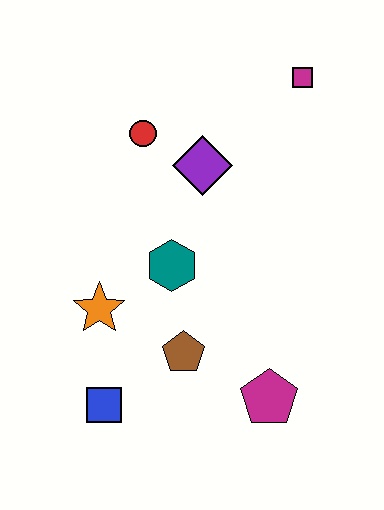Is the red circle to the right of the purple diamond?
No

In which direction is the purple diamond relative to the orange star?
The purple diamond is above the orange star.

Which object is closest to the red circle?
The purple diamond is closest to the red circle.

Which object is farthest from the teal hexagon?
The magenta square is farthest from the teal hexagon.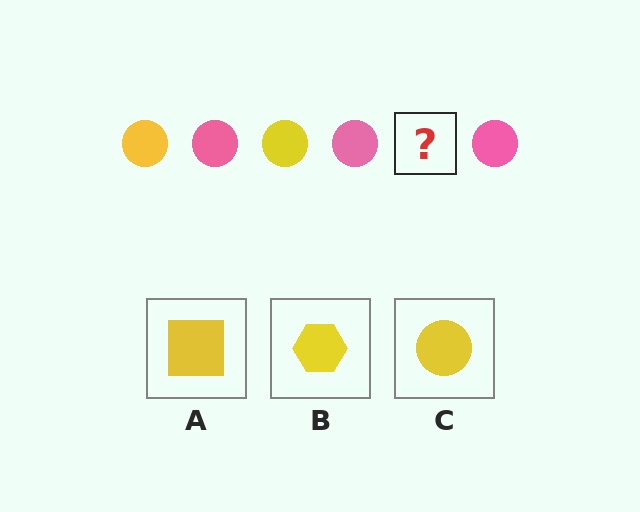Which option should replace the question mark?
Option C.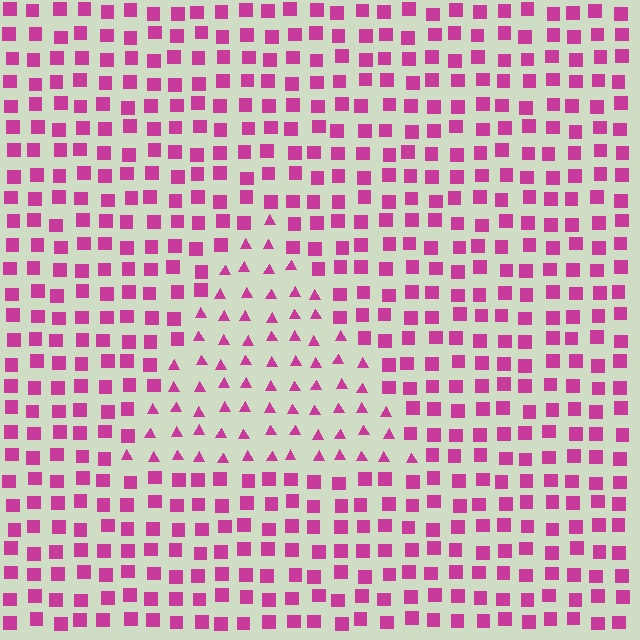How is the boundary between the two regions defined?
The boundary is defined by a change in element shape: triangles inside vs. squares outside. All elements share the same color and spacing.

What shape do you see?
I see a triangle.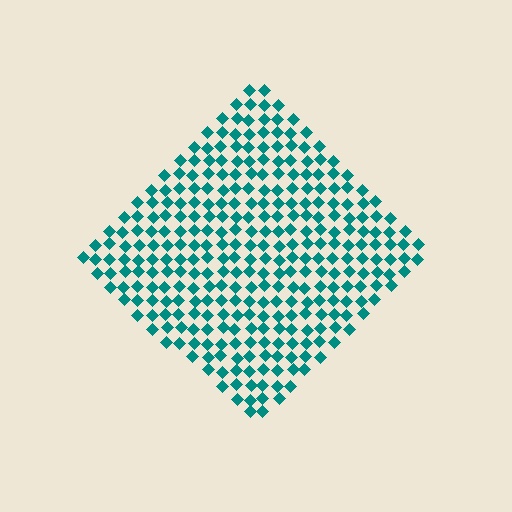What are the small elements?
The small elements are diamonds.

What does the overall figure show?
The overall figure shows a diamond.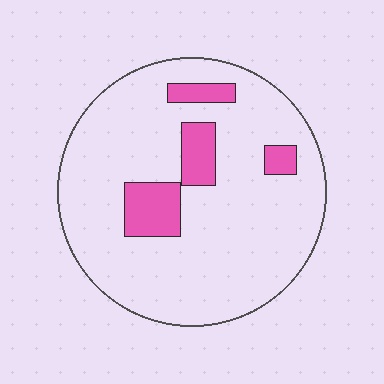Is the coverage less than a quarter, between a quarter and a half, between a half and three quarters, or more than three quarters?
Less than a quarter.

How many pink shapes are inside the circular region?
4.